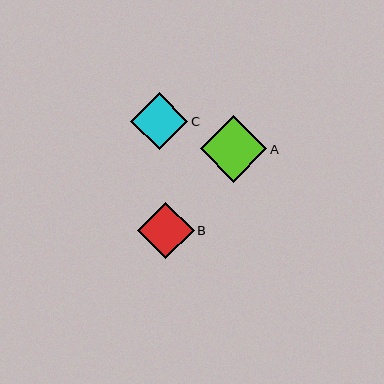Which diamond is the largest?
Diamond A is the largest with a size of approximately 67 pixels.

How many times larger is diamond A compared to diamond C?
Diamond A is approximately 1.2 times the size of diamond C.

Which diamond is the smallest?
Diamond B is the smallest with a size of approximately 57 pixels.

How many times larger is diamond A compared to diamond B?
Diamond A is approximately 1.2 times the size of diamond B.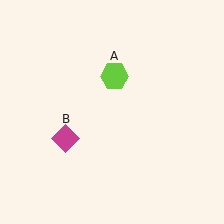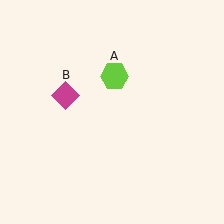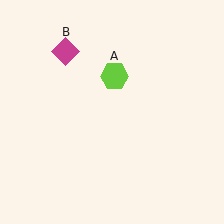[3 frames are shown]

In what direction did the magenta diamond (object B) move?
The magenta diamond (object B) moved up.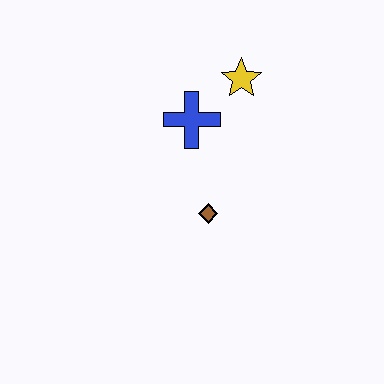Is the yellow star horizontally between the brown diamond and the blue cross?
No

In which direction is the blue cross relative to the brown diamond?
The blue cross is above the brown diamond.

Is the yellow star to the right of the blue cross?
Yes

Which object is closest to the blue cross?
The yellow star is closest to the blue cross.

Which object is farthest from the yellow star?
The brown diamond is farthest from the yellow star.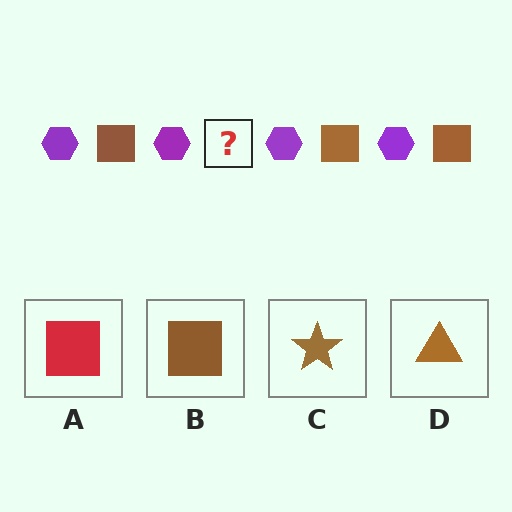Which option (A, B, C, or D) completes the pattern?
B.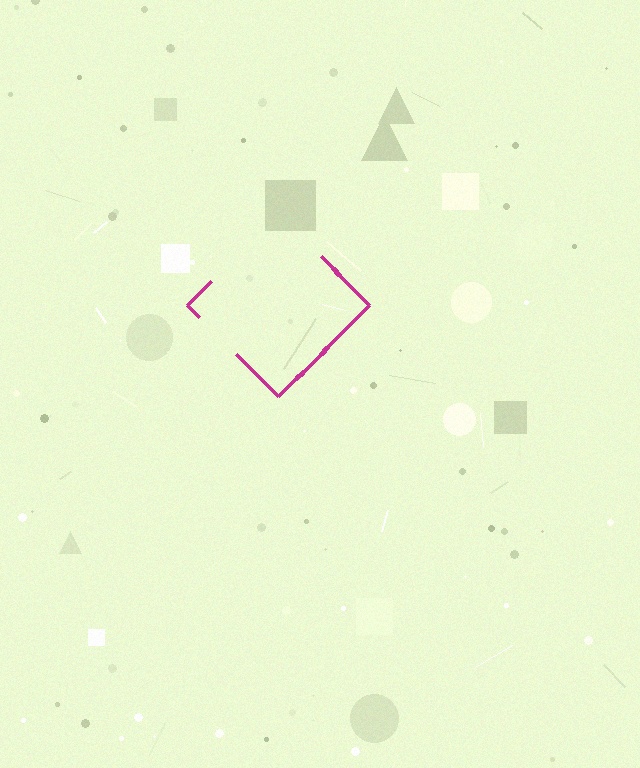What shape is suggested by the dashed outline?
The dashed outline suggests a diamond.